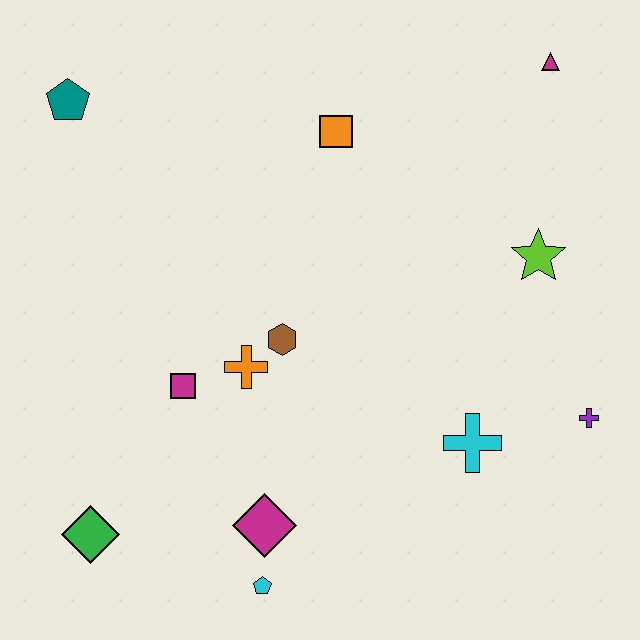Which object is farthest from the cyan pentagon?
The magenta triangle is farthest from the cyan pentagon.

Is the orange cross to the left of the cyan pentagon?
Yes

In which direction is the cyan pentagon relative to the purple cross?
The cyan pentagon is to the left of the purple cross.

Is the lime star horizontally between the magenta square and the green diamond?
No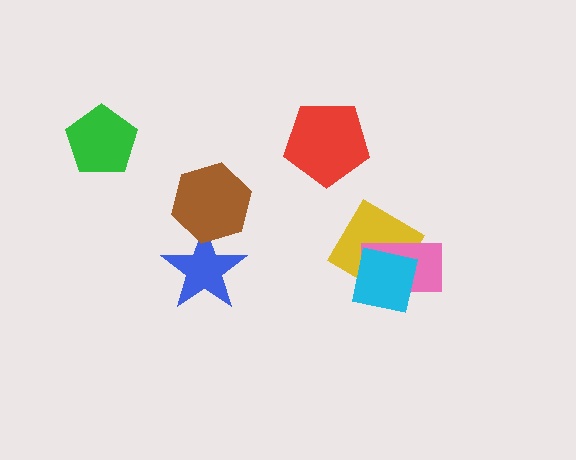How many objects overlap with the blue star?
1 object overlaps with the blue star.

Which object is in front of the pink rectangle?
The cyan square is in front of the pink rectangle.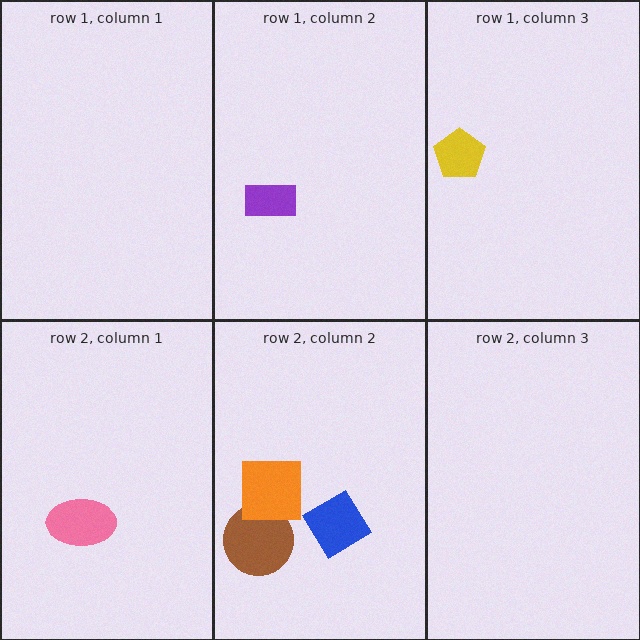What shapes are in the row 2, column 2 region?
The blue diamond, the brown circle, the orange square.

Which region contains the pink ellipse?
The row 2, column 1 region.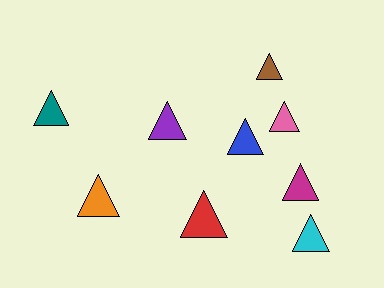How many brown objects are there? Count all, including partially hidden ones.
There is 1 brown object.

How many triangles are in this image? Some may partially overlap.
There are 9 triangles.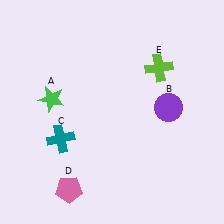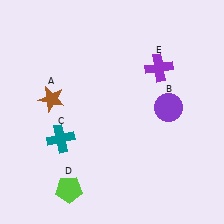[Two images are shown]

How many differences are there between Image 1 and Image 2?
There are 3 differences between the two images.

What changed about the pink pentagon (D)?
In Image 1, D is pink. In Image 2, it changed to lime.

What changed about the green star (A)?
In Image 1, A is green. In Image 2, it changed to brown.